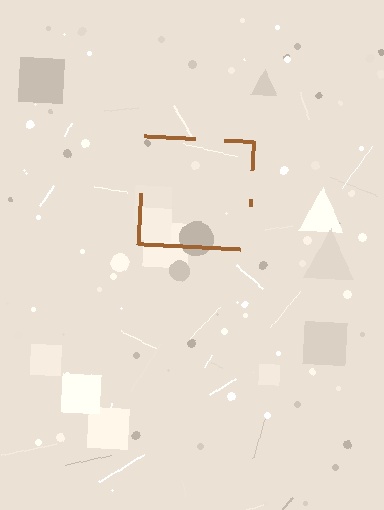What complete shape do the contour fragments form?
The contour fragments form a square.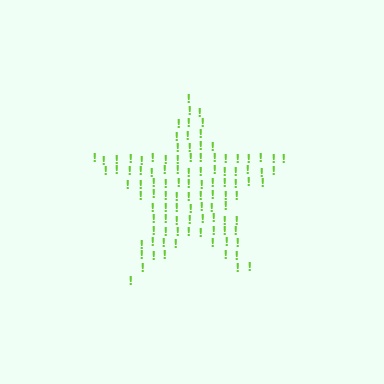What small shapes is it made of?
It is made of small exclamation marks.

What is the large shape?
The large shape is a star.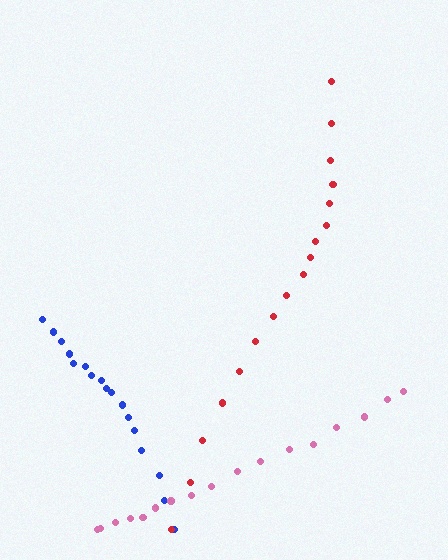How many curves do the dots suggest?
There are 3 distinct paths.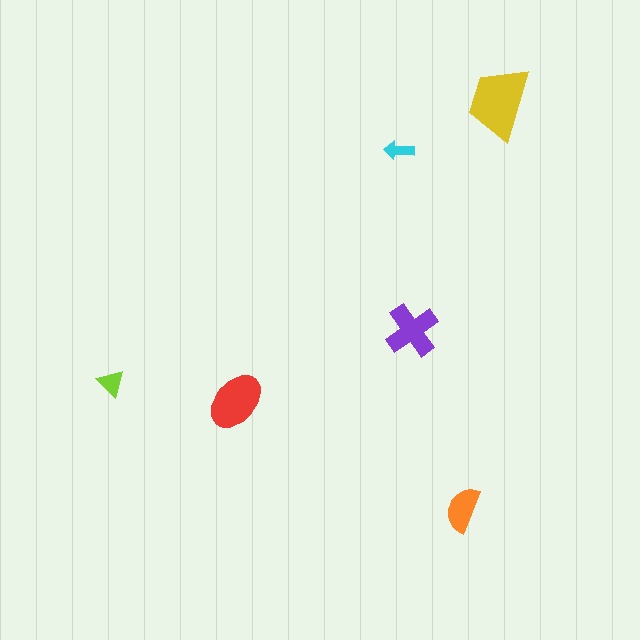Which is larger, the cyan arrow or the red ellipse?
The red ellipse.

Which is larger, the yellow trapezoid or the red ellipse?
The yellow trapezoid.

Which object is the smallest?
The cyan arrow.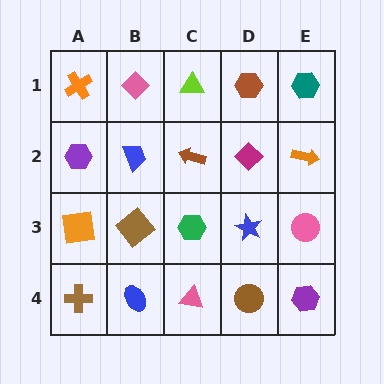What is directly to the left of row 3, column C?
A brown diamond.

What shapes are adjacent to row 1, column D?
A magenta diamond (row 2, column D), a lime triangle (row 1, column C), a teal hexagon (row 1, column E).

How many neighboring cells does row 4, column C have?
3.